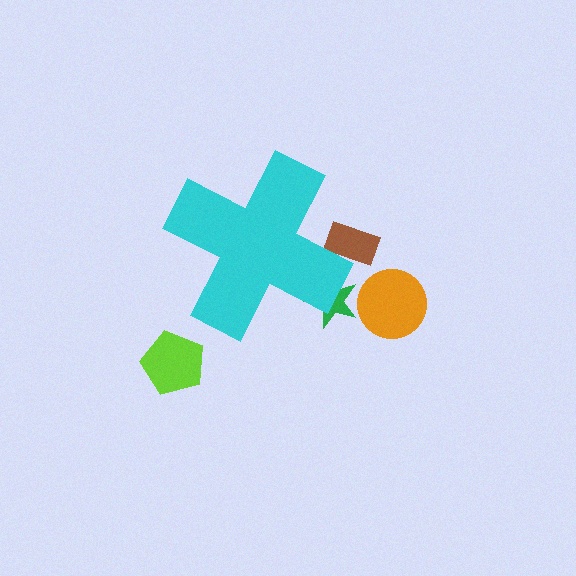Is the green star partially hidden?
Yes, the green star is partially hidden behind the cyan cross.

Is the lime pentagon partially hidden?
No, the lime pentagon is fully visible.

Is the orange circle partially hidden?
No, the orange circle is fully visible.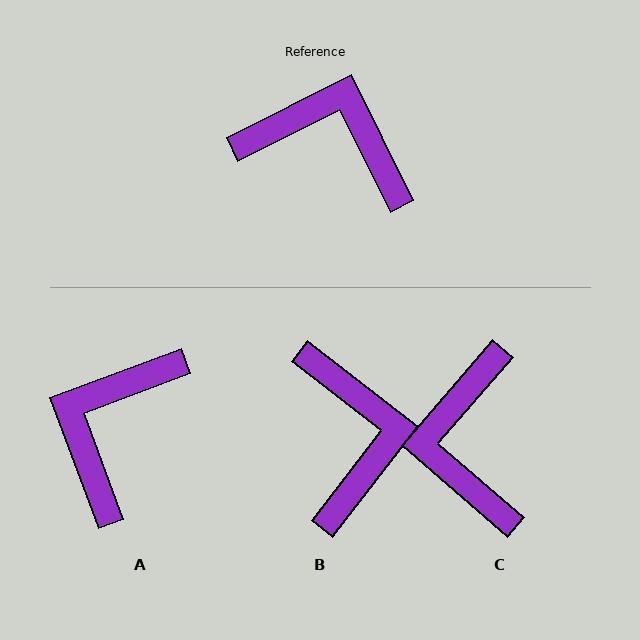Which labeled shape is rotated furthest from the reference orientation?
C, about 113 degrees away.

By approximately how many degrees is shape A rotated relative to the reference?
Approximately 84 degrees counter-clockwise.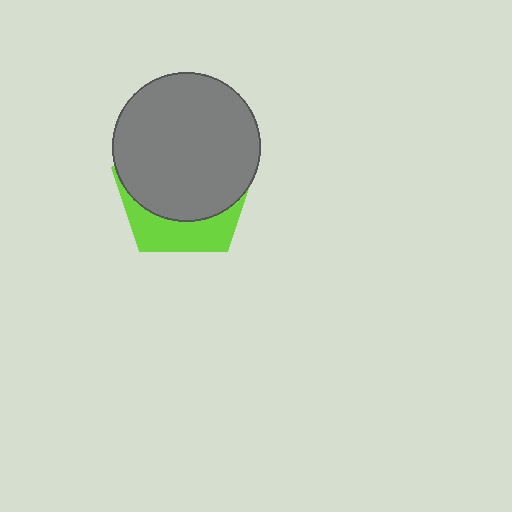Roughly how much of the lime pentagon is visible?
A small part of it is visible (roughly 30%).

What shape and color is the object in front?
The object in front is a gray circle.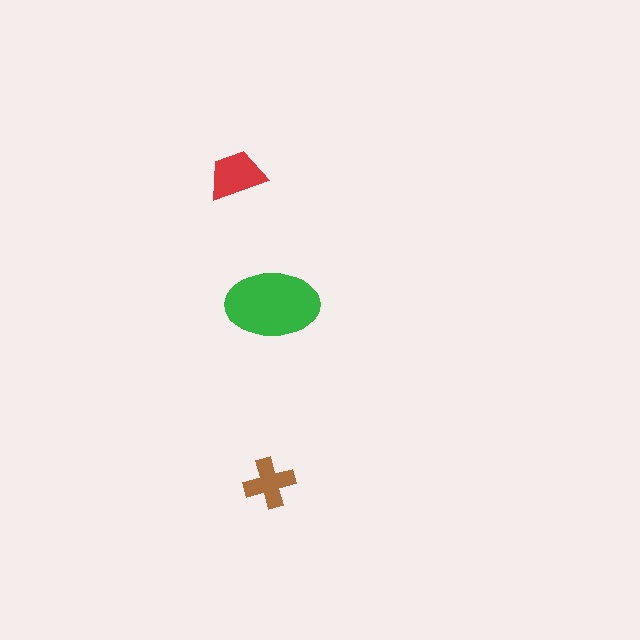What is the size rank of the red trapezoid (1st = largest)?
2nd.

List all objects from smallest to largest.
The brown cross, the red trapezoid, the green ellipse.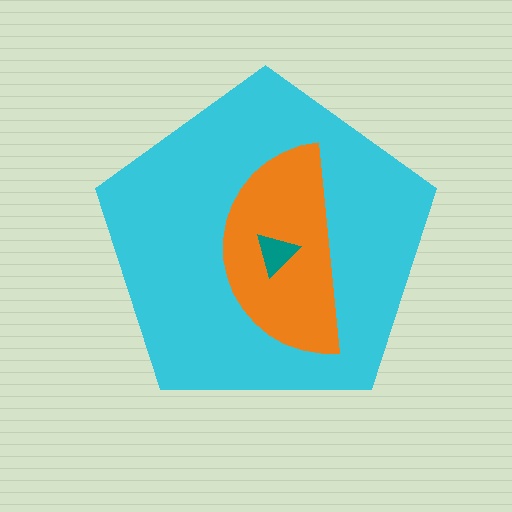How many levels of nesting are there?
3.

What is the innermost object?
The teal triangle.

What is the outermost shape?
The cyan pentagon.